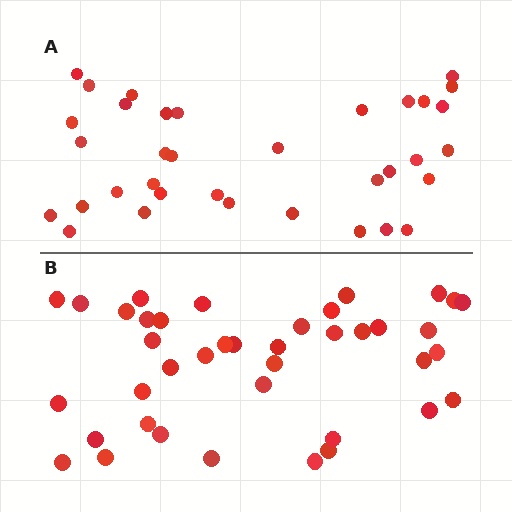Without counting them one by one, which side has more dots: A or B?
Region B (the bottom region) has more dots.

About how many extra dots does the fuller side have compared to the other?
Region B has about 5 more dots than region A.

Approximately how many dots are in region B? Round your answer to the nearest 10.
About 40 dots.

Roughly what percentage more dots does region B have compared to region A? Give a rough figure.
About 15% more.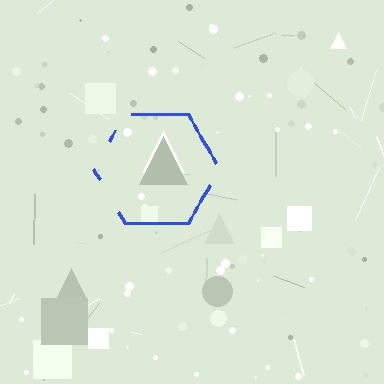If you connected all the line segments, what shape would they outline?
They would outline a hexagon.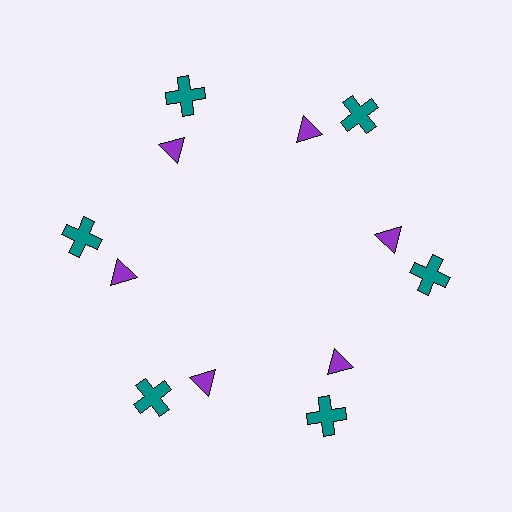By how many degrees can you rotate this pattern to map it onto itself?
The pattern maps onto itself every 60 degrees of rotation.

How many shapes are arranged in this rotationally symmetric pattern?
There are 12 shapes, arranged in 6 groups of 2.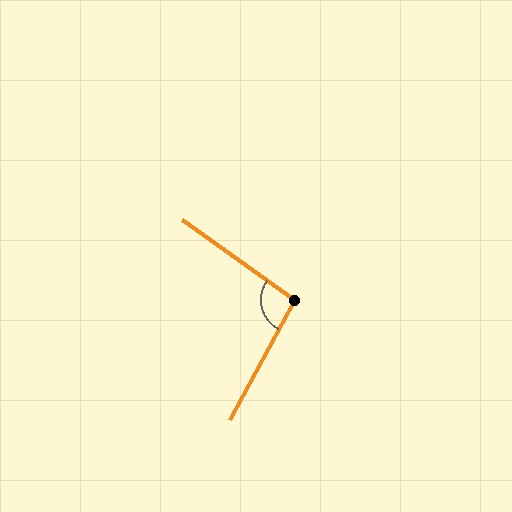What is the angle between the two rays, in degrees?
Approximately 97 degrees.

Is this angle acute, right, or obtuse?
It is obtuse.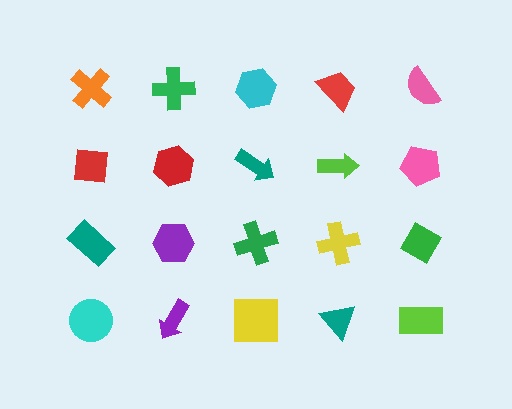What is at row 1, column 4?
A red trapezoid.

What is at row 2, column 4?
A lime arrow.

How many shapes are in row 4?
5 shapes.